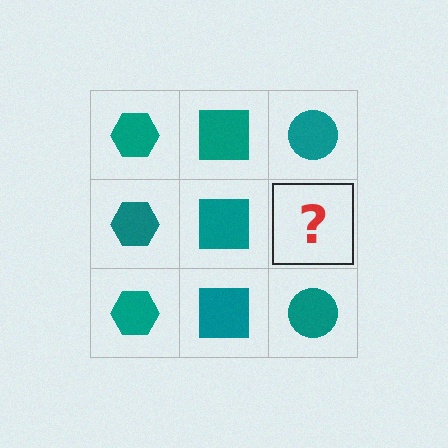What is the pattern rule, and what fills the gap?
The rule is that each column has a consistent shape. The gap should be filled with a teal circle.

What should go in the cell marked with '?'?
The missing cell should contain a teal circle.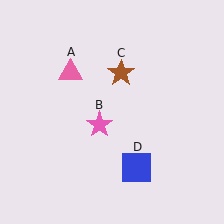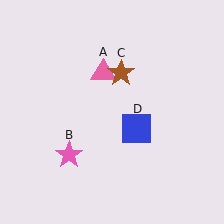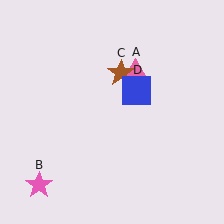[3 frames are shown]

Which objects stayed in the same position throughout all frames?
Brown star (object C) remained stationary.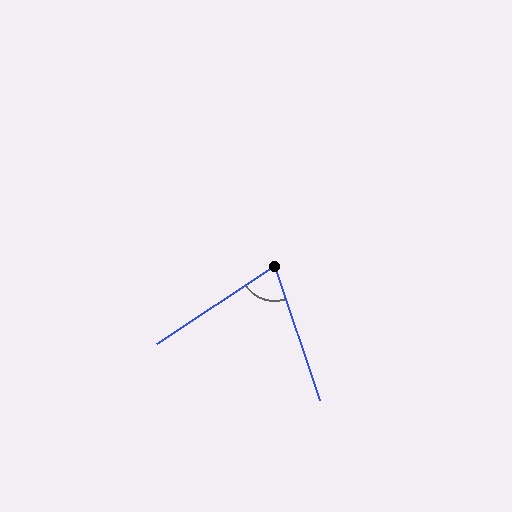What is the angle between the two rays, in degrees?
Approximately 75 degrees.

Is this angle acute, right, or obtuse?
It is acute.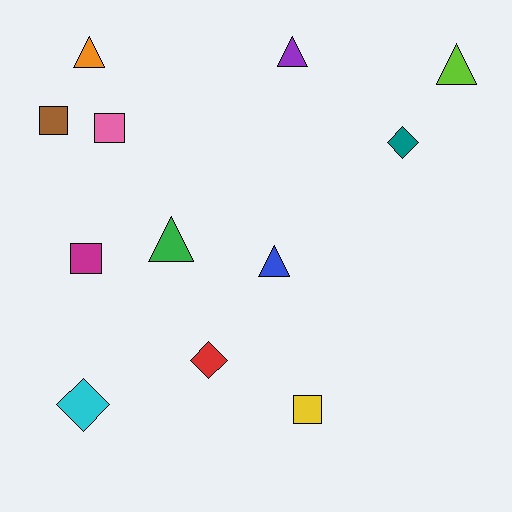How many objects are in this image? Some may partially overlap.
There are 12 objects.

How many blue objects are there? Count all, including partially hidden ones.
There is 1 blue object.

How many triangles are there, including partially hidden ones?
There are 5 triangles.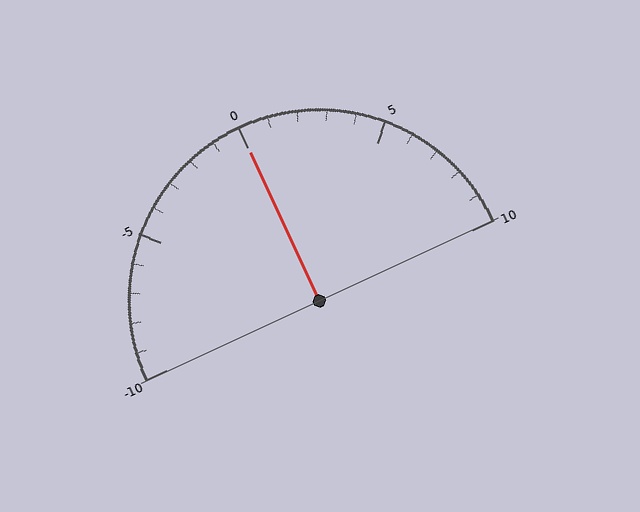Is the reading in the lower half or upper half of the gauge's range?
The reading is in the upper half of the range (-10 to 10).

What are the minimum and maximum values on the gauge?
The gauge ranges from -10 to 10.